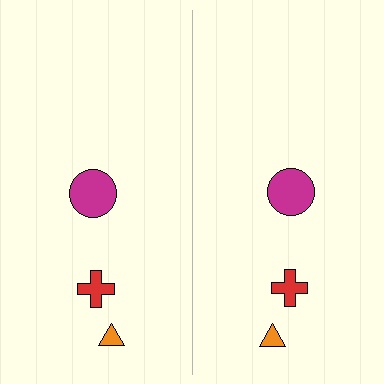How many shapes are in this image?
There are 6 shapes in this image.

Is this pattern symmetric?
Yes, this pattern has bilateral (reflection) symmetry.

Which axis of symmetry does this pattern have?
The pattern has a vertical axis of symmetry running through the center of the image.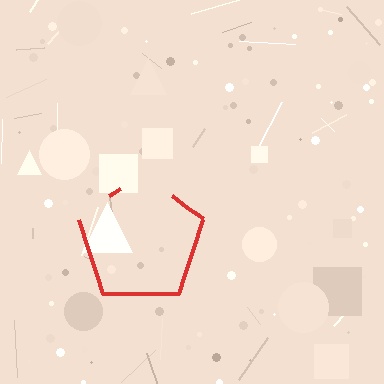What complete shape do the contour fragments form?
The contour fragments form a pentagon.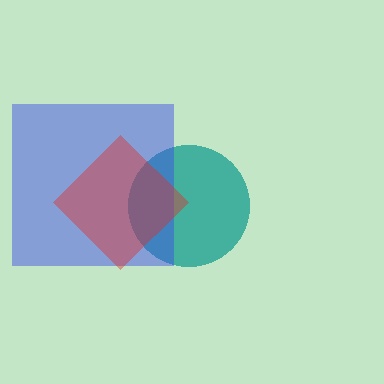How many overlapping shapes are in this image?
There are 3 overlapping shapes in the image.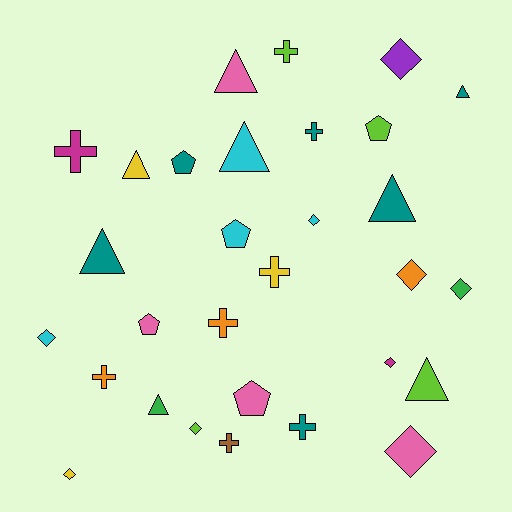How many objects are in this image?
There are 30 objects.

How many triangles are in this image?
There are 8 triangles.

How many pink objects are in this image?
There are 4 pink objects.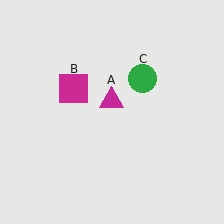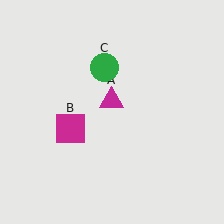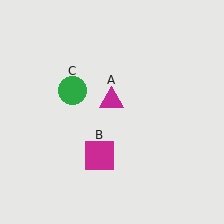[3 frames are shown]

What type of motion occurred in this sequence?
The magenta square (object B), green circle (object C) rotated counterclockwise around the center of the scene.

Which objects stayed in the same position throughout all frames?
Magenta triangle (object A) remained stationary.